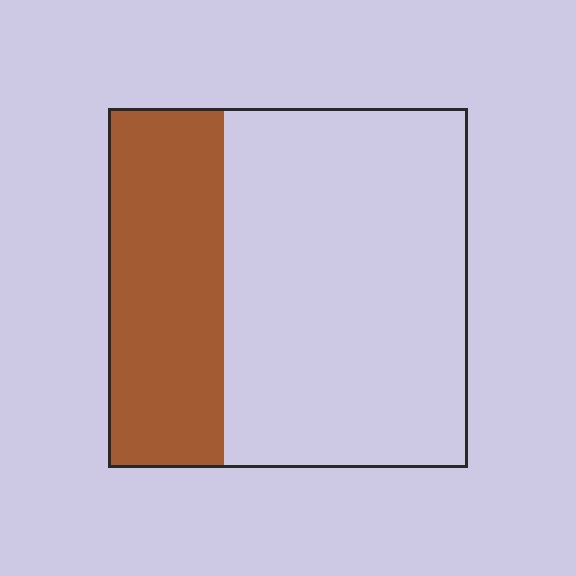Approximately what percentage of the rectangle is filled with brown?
Approximately 30%.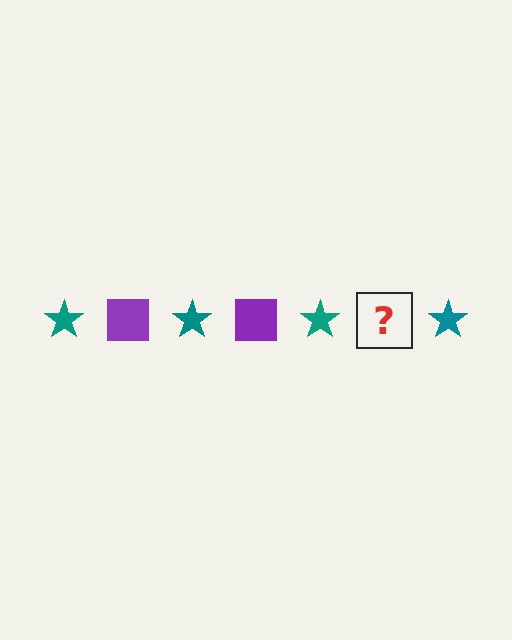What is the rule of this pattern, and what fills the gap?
The rule is that the pattern alternates between teal star and purple square. The gap should be filled with a purple square.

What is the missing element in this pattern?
The missing element is a purple square.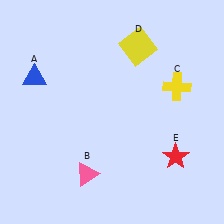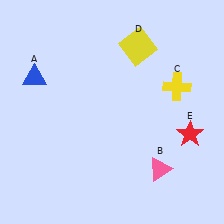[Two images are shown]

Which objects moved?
The objects that moved are: the pink triangle (B), the red star (E).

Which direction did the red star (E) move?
The red star (E) moved up.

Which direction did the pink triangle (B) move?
The pink triangle (B) moved right.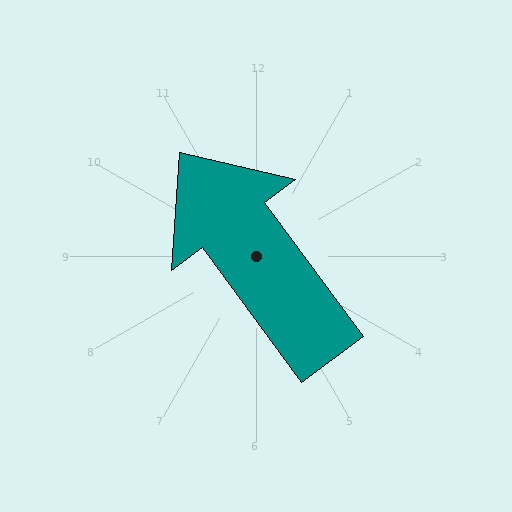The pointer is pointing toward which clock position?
Roughly 11 o'clock.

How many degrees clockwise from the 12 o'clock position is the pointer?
Approximately 324 degrees.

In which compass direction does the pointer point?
Northwest.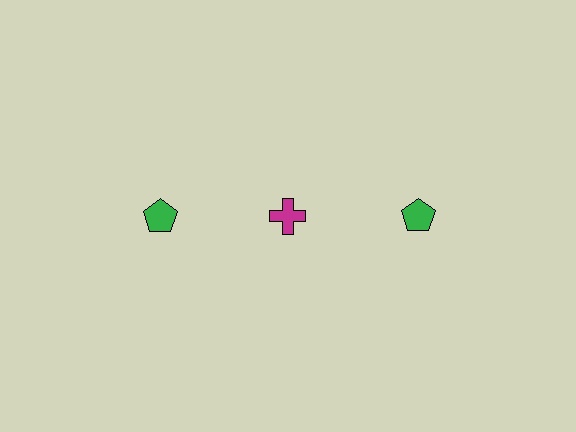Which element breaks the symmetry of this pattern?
The magenta cross in the top row, second from left column breaks the symmetry. All other shapes are green pentagons.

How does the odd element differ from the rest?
It differs in both color (magenta instead of green) and shape (cross instead of pentagon).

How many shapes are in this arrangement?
There are 3 shapes arranged in a grid pattern.